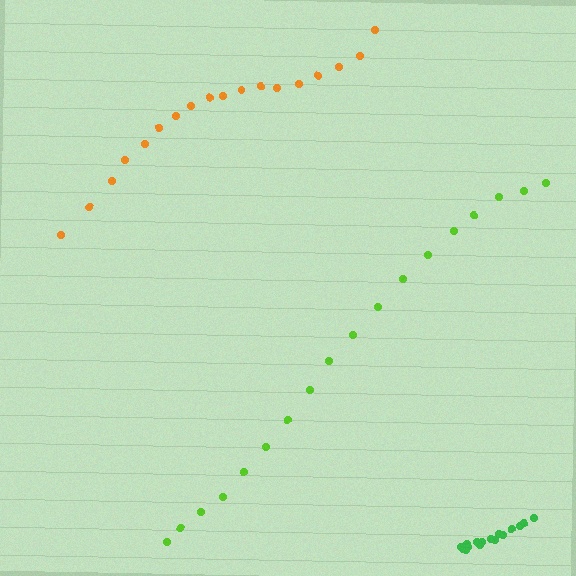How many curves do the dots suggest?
There are 3 distinct paths.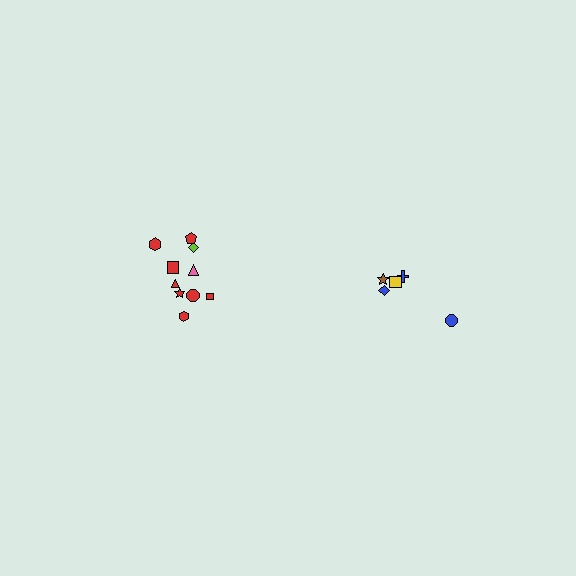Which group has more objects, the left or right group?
The left group.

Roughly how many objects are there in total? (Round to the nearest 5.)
Roughly 15 objects in total.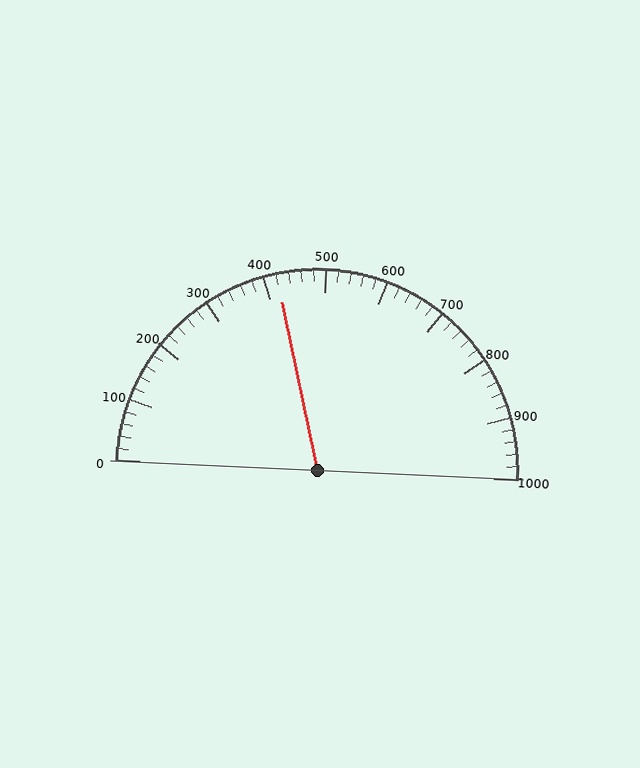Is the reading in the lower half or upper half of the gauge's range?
The reading is in the lower half of the range (0 to 1000).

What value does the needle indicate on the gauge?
The needle indicates approximately 420.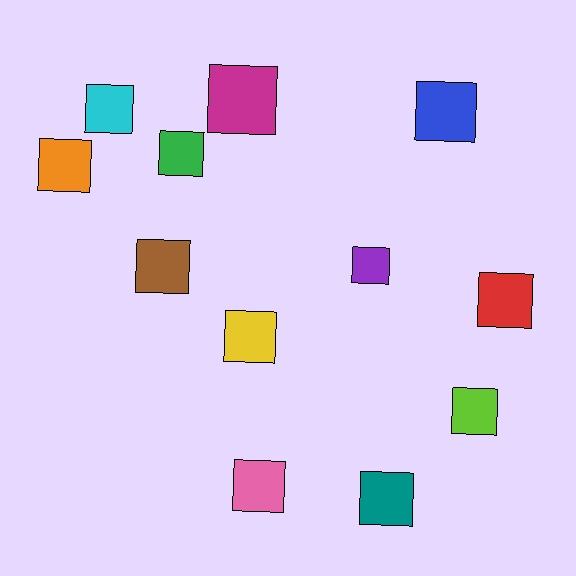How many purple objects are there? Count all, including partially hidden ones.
There is 1 purple object.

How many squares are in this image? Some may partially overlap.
There are 12 squares.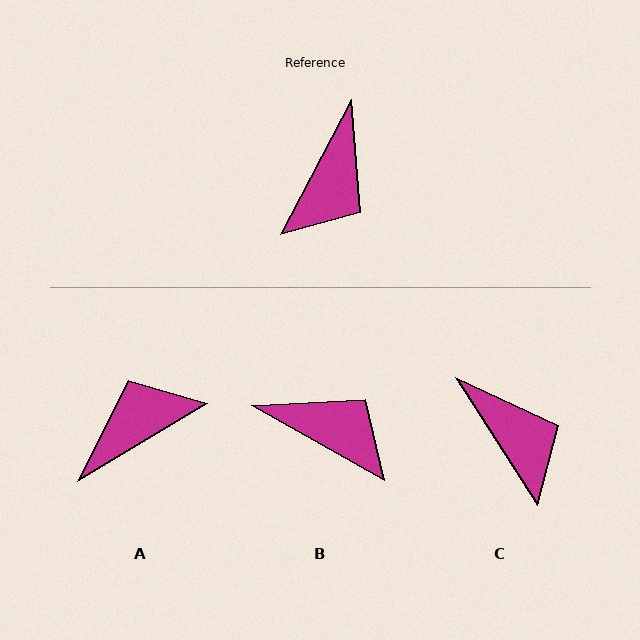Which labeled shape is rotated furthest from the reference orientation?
A, about 149 degrees away.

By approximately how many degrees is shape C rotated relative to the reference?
Approximately 60 degrees counter-clockwise.